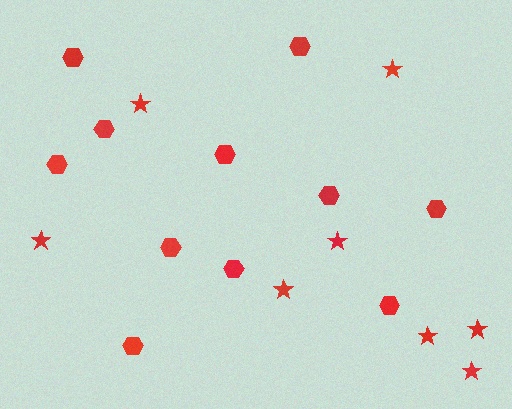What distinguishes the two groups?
There are 2 groups: one group of stars (8) and one group of hexagons (11).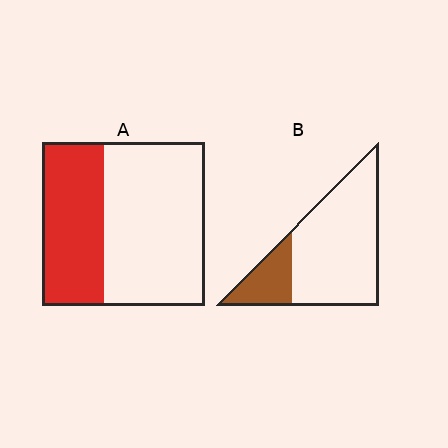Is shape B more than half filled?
No.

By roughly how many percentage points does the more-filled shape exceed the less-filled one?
By roughly 15 percentage points (A over B).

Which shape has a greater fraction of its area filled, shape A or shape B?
Shape A.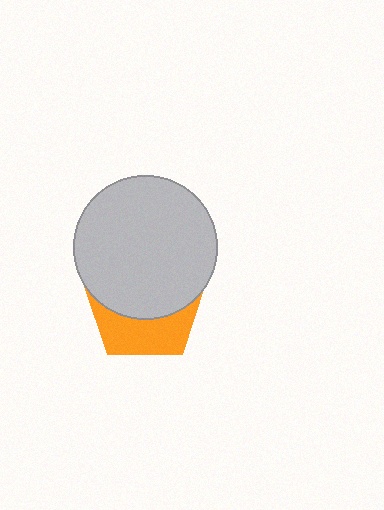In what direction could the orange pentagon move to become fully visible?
The orange pentagon could move down. That would shift it out from behind the light gray circle entirely.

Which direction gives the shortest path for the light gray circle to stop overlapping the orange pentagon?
Moving up gives the shortest separation.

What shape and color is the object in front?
The object in front is a light gray circle.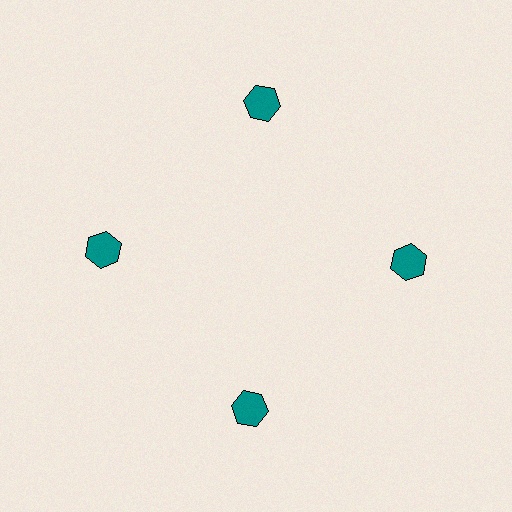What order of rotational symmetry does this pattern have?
This pattern has 4-fold rotational symmetry.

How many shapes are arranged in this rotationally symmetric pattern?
There are 4 shapes, arranged in 4 groups of 1.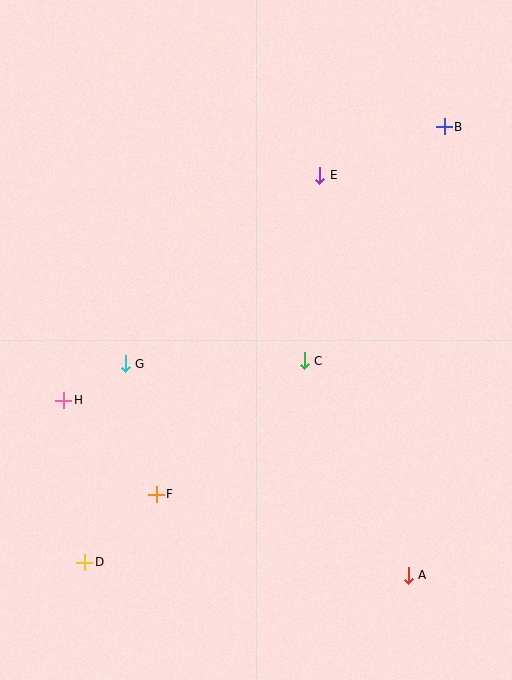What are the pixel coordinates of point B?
Point B is at (444, 127).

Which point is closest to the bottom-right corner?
Point A is closest to the bottom-right corner.